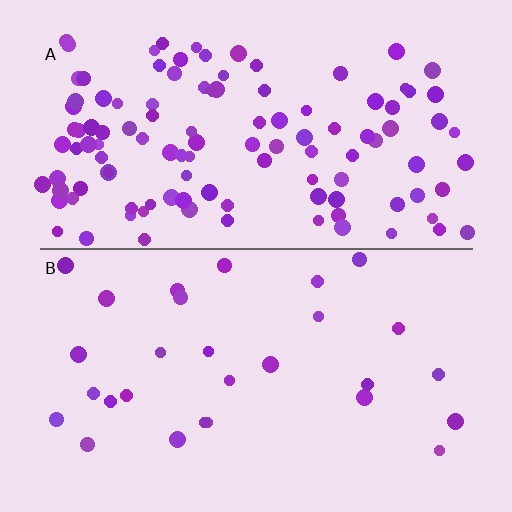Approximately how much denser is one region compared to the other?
Approximately 4.0× — region A over region B.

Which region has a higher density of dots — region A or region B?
A (the top).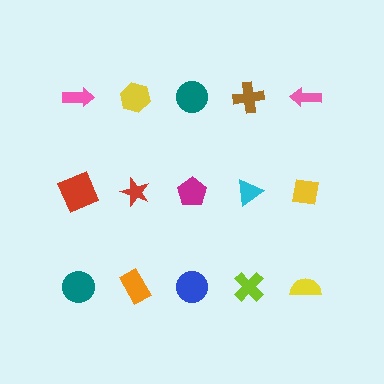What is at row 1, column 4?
A brown cross.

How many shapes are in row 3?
5 shapes.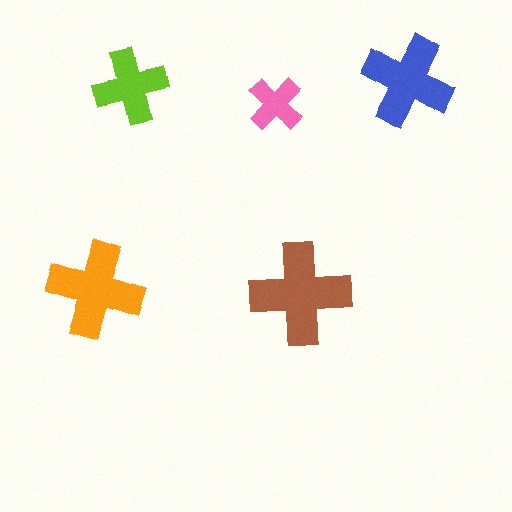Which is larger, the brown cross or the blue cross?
The brown one.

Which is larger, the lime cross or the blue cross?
The blue one.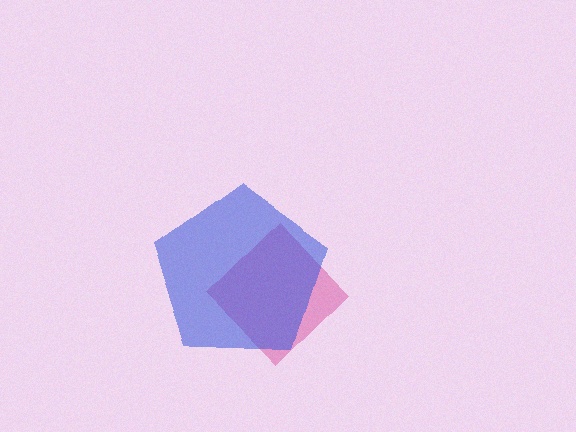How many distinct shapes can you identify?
There are 2 distinct shapes: a pink diamond, a blue pentagon.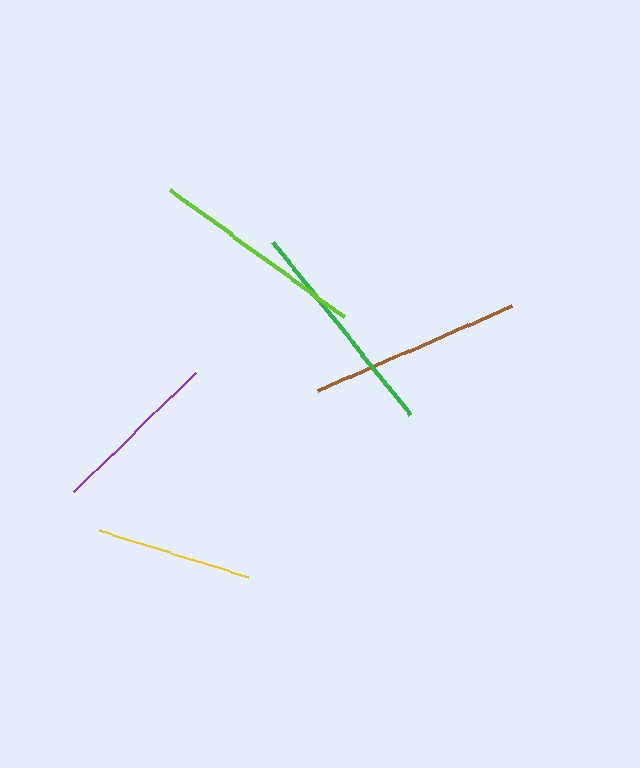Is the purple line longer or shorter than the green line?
The green line is longer than the purple line.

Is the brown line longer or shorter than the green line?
The green line is longer than the brown line.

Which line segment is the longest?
The green line is the longest at approximately 220 pixels.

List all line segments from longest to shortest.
From longest to shortest: green, lime, brown, purple, yellow.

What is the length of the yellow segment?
The yellow segment is approximately 155 pixels long.